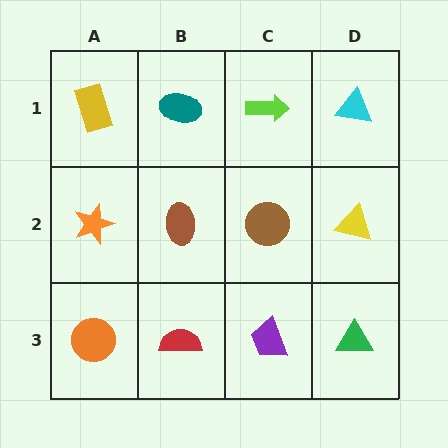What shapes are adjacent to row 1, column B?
A brown ellipse (row 2, column B), a yellow rectangle (row 1, column A), a lime arrow (row 1, column C).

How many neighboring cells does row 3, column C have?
3.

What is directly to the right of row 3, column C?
A green triangle.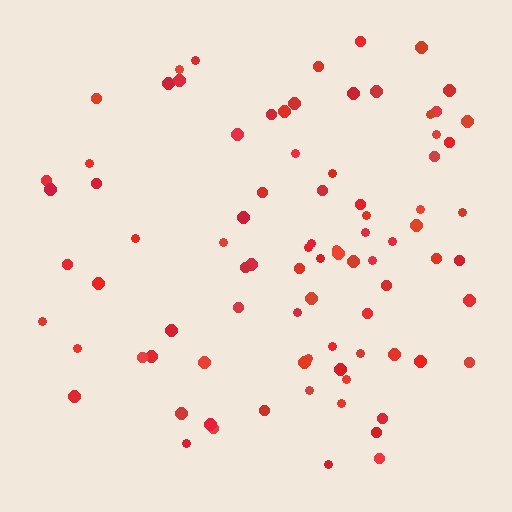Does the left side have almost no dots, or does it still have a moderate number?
Still a moderate number, just noticeably fewer than the right.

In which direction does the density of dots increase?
From left to right, with the right side densest.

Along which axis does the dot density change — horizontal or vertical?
Horizontal.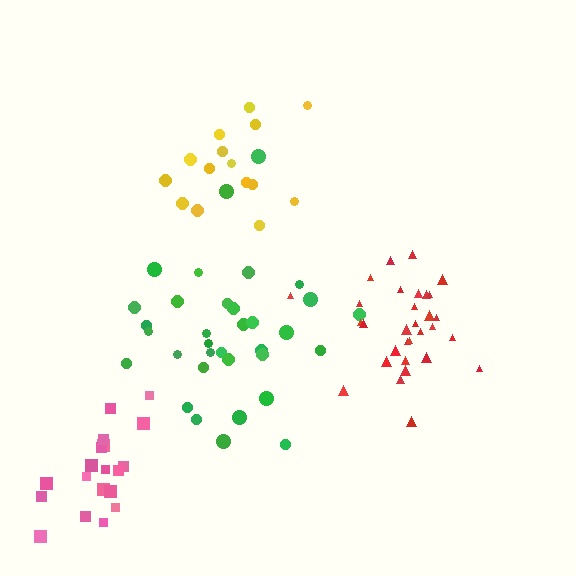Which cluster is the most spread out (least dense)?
Green.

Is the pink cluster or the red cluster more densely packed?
Pink.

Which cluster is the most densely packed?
Pink.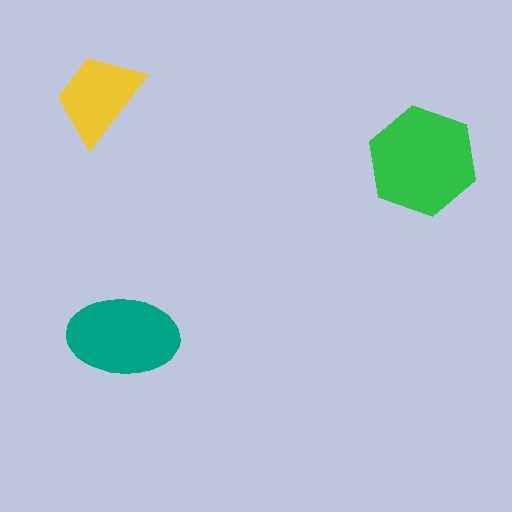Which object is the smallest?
The yellow trapezoid.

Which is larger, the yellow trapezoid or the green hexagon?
The green hexagon.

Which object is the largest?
The green hexagon.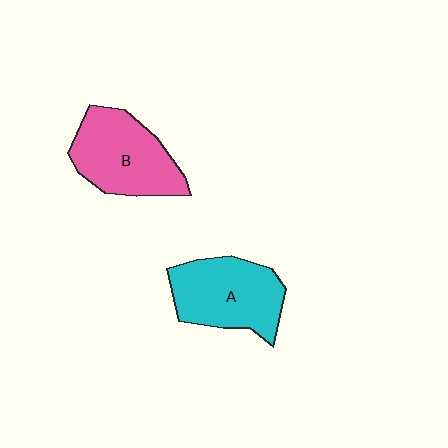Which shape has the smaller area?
Shape A (cyan).